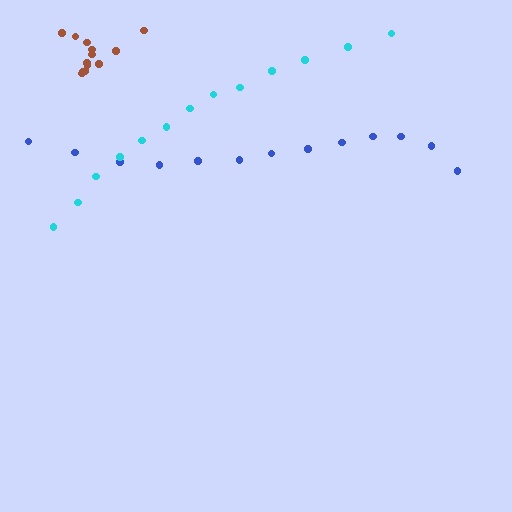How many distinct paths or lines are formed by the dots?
There are 3 distinct paths.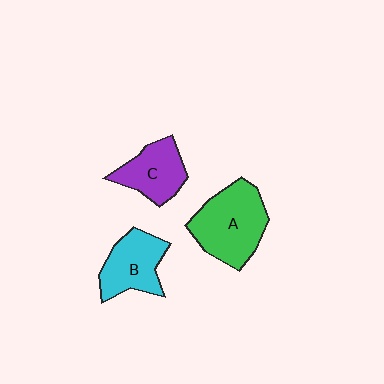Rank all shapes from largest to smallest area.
From largest to smallest: A (green), B (cyan), C (purple).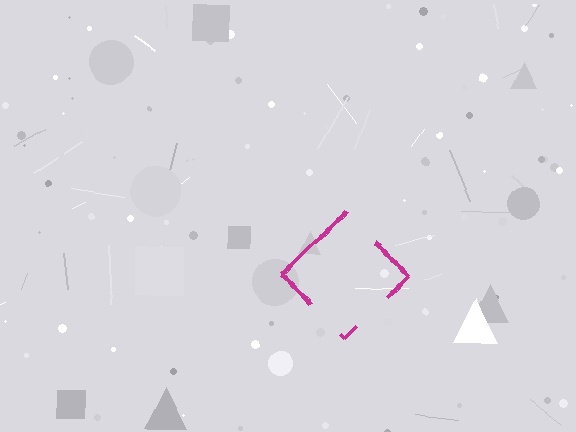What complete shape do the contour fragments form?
The contour fragments form a diamond.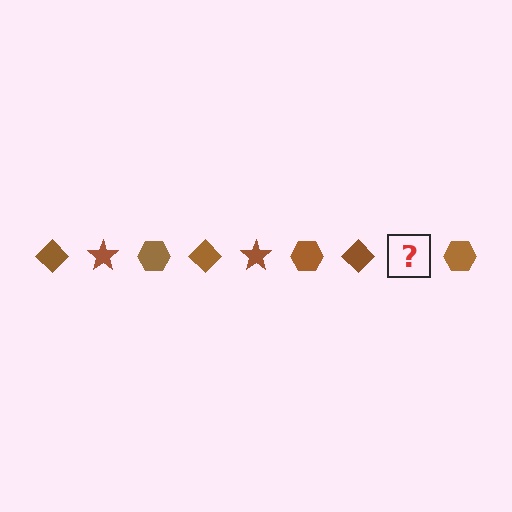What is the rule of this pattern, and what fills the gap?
The rule is that the pattern cycles through diamond, star, hexagon shapes in brown. The gap should be filled with a brown star.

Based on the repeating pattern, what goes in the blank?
The blank should be a brown star.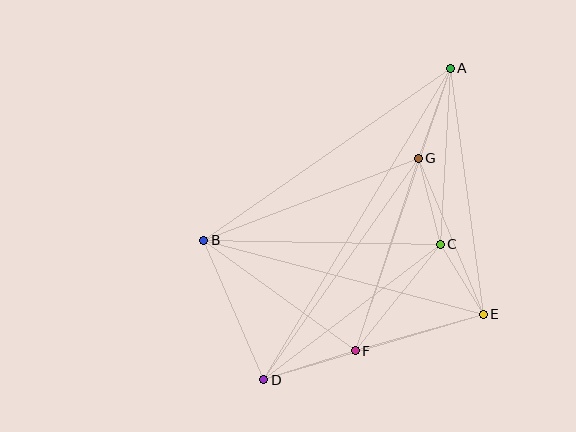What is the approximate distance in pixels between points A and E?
The distance between A and E is approximately 248 pixels.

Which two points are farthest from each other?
Points A and D are farthest from each other.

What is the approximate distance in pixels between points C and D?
The distance between C and D is approximately 223 pixels.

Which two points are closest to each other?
Points C and E are closest to each other.